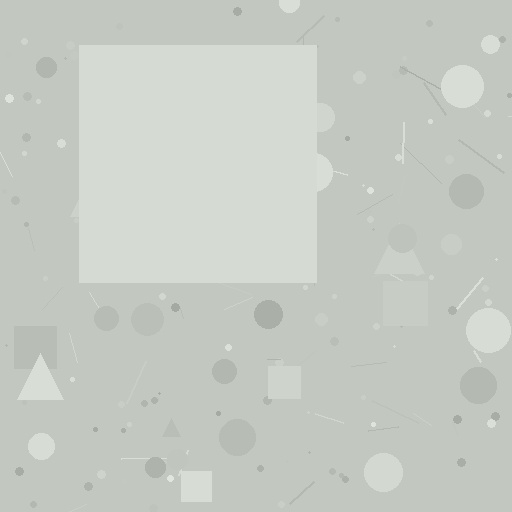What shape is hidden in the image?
A square is hidden in the image.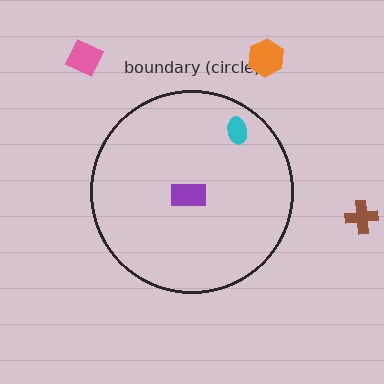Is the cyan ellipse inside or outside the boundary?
Inside.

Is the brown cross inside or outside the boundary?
Outside.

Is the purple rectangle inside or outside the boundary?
Inside.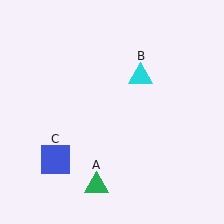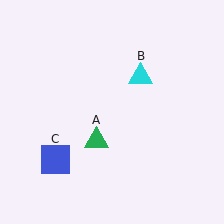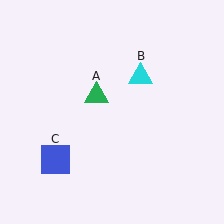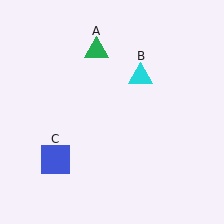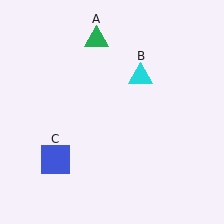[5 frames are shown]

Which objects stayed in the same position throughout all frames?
Cyan triangle (object B) and blue square (object C) remained stationary.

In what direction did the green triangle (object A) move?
The green triangle (object A) moved up.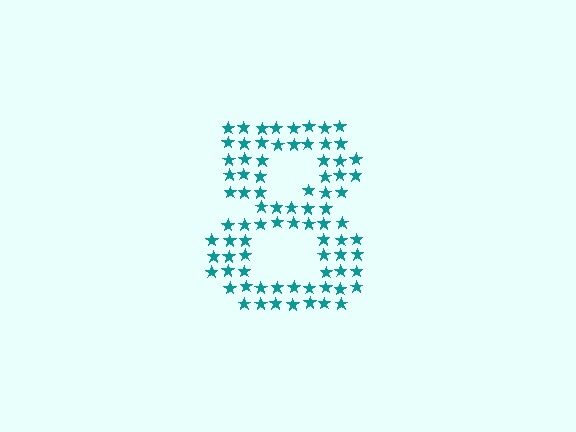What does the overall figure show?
The overall figure shows the digit 8.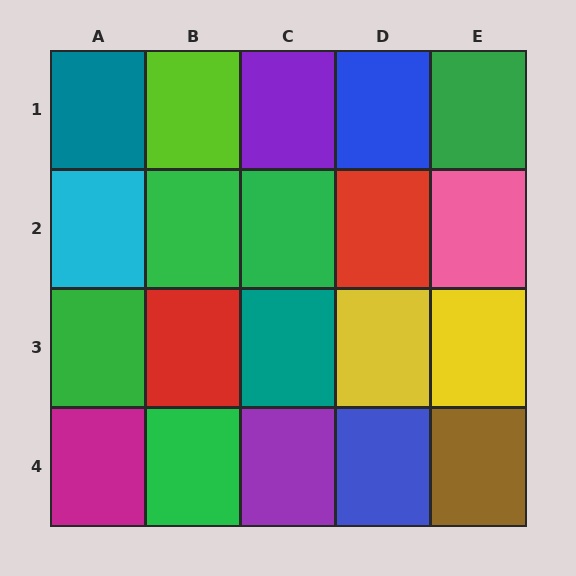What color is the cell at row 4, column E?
Brown.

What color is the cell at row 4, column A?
Magenta.